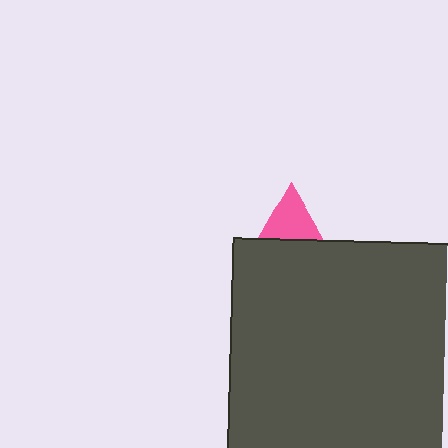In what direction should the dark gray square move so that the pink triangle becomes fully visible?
The dark gray square should move down. That is the shortest direction to clear the overlap and leave the pink triangle fully visible.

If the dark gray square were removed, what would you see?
You would see the complete pink triangle.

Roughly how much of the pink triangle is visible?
A small part of it is visible (roughly 32%).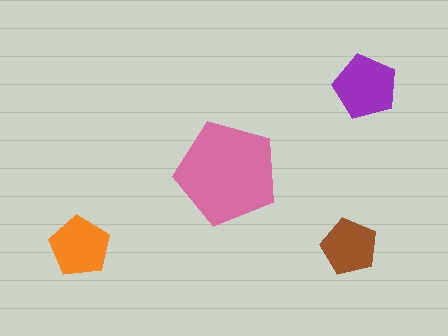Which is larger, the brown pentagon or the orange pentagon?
The orange one.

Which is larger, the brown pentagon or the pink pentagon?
The pink one.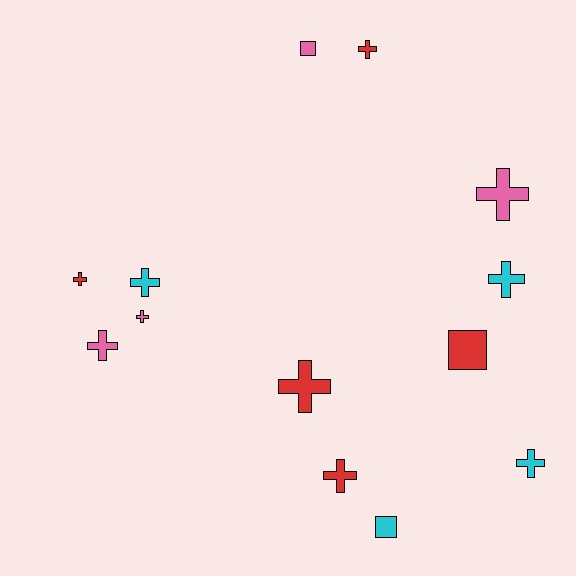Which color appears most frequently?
Red, with 5 objects.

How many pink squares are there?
There is 1 pink square.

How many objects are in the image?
There are 13 objects.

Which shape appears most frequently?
Cross, with 10 objects.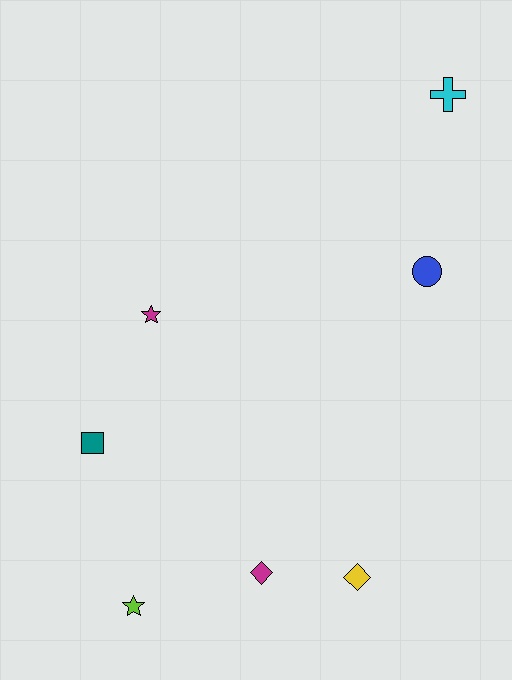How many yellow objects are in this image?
There is 1 yellow object.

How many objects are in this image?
There are 7 objects.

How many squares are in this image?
There is 1 square.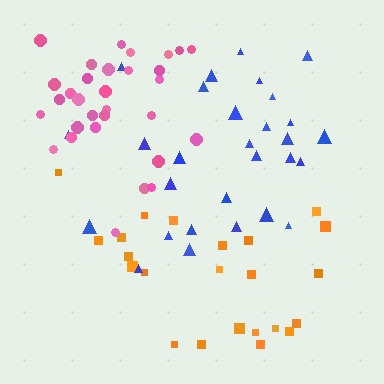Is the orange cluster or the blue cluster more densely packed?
Blue.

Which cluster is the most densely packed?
Pink.